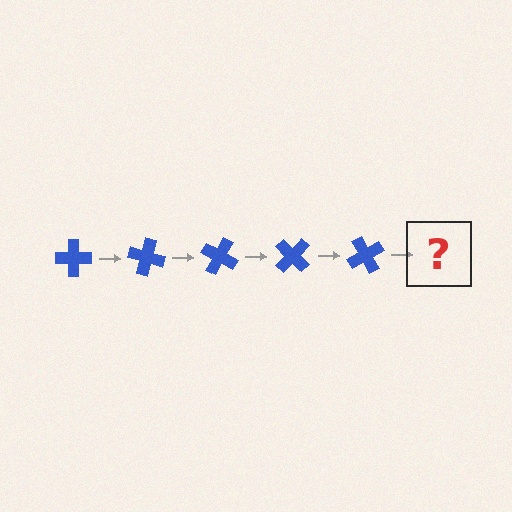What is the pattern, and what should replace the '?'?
The pattern is that the cross rotates 15 degrees each step. The '?' should be a blue cross rotated 75 degrees.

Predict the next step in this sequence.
The next step is a blue cross rotated 75 degrees.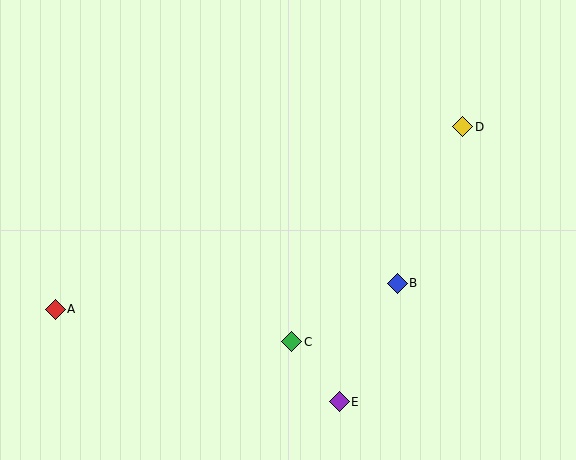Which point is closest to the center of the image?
Point C at (292, 342) is closest to the center.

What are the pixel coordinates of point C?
Point C is at (292, 342).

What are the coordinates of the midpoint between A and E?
The midpoint between A and E is at (197, 355).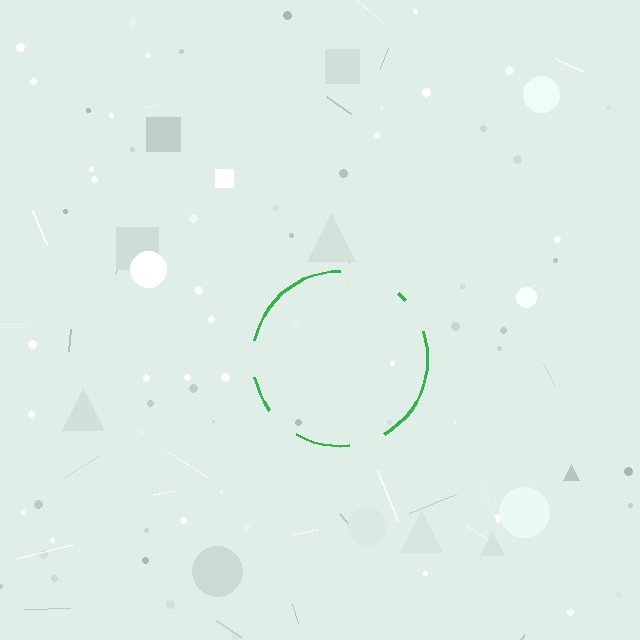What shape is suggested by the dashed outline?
The dashed outline suggests a circle.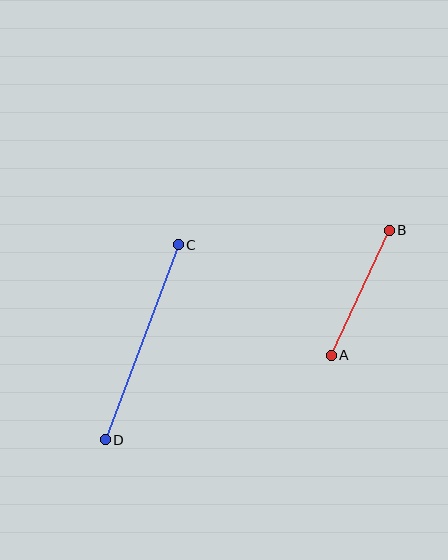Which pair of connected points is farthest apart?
Points C and D are farthest apart.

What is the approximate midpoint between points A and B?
The midpoint is at approximately (360, 293) pixels.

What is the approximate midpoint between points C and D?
The midpoint is at approximately (142, 342) pixels.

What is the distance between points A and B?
The distance is approximately 138 pixels.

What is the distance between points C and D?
The distance is approximately 208 pixels.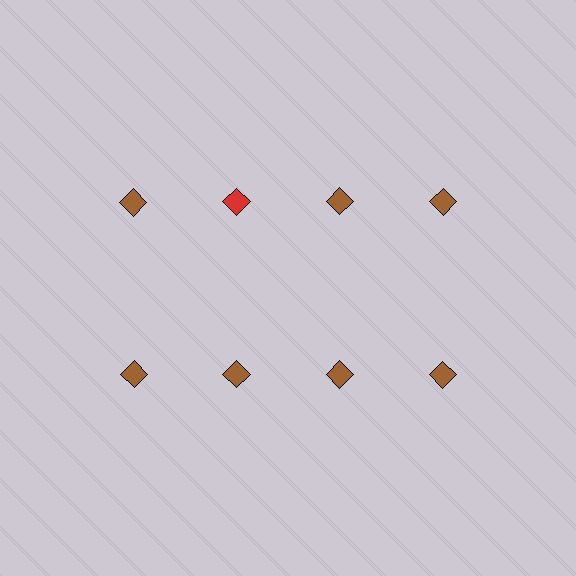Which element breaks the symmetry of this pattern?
The red diamond in the top row, second from left column breaks the symmetry. All other shapes are brown diamonds.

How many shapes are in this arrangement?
There are 8 shapes arranged in a grid pattern.